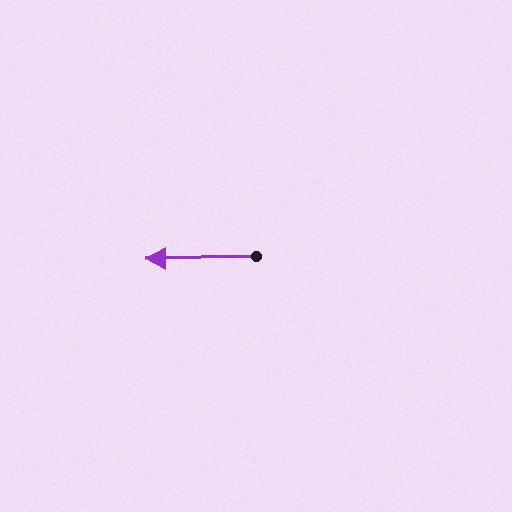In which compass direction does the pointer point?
West.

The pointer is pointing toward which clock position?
Roughly 9 o'clock.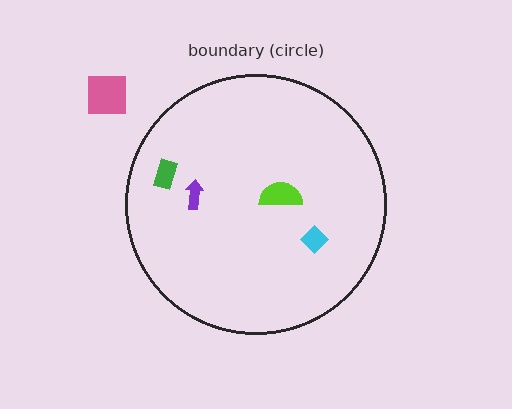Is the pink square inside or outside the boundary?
Outside.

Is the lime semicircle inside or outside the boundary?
Inside.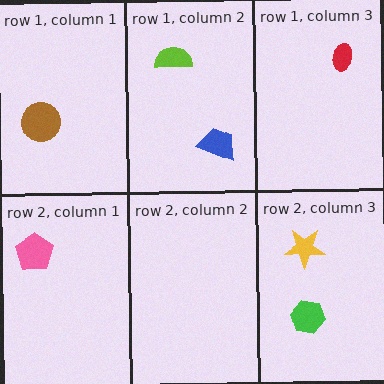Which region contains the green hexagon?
The row 2, column 3 region.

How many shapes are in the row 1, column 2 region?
2.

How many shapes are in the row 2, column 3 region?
2.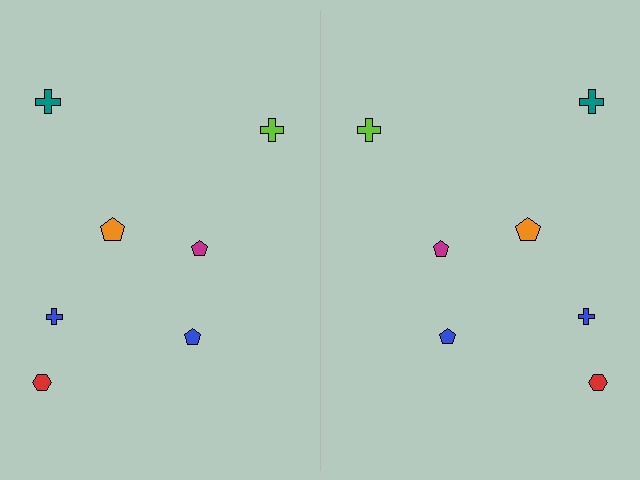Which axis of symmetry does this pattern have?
The pattern has a vertical axis of symmetry running through the center of the image.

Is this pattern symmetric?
Yes, this pattern has bilateral (reflection) symmetry.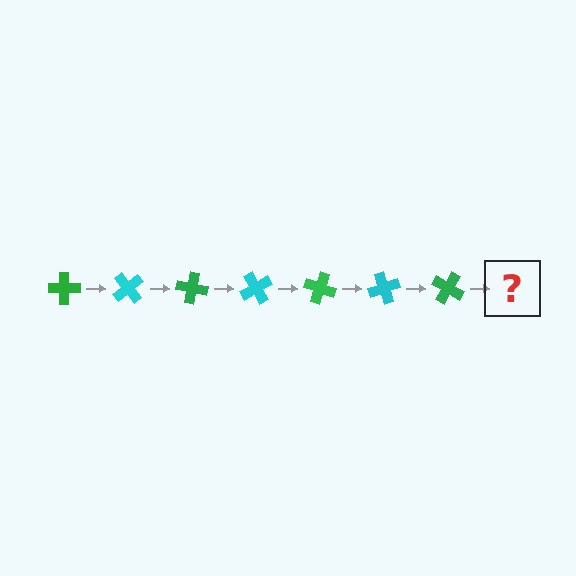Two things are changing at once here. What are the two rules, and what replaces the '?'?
The two rules are that it rotates 50 degrees each step and the color cycles through green and cyan. The '?' should be a cyan cross, rotated 350 degrees from the start.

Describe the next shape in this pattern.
It should be a cyan cross, rotated 350 degrees from the start.